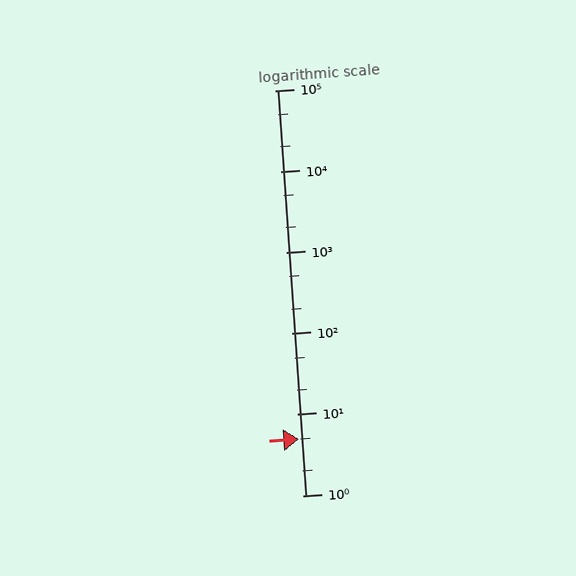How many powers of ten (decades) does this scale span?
The scale spans 5 decades, from 1 to 100000.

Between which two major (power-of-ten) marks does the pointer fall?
The pointer is between 1 and 10.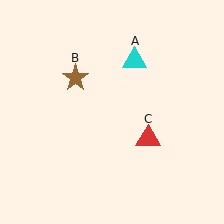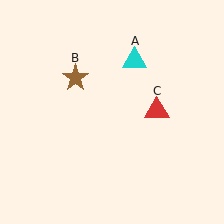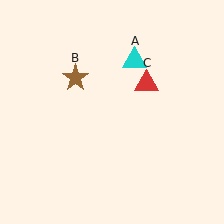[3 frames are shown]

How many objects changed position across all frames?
1 object changed position: red triangle (object C).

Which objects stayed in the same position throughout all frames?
Cyan triangle (object A) and brown star (object B) remained stationary.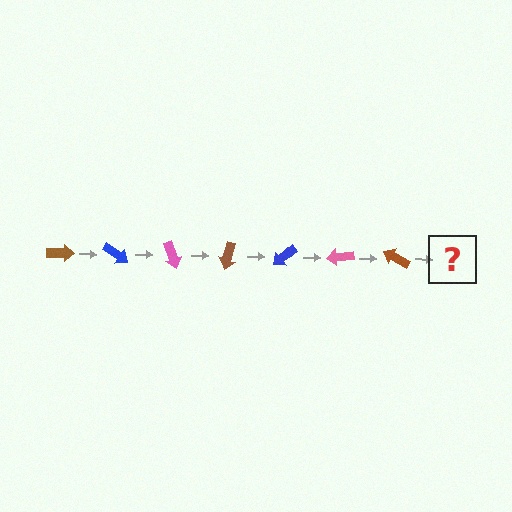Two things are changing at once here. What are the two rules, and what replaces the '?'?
The two rules are that it rotates 35 degrees each step and the color cycles through brown, blue, and pink. The '?' should be a blue arrow, rotated 245 degrees from the start.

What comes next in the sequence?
The next element should be a blue arrow, rotated 245 degrees from the start.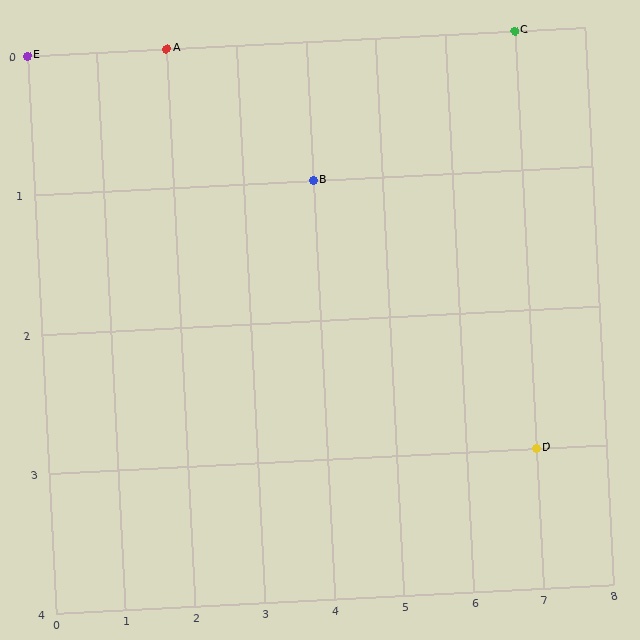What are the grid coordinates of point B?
Point B is at grid coordinates (4, 1).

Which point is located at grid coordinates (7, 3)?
Point D is at (7, 3).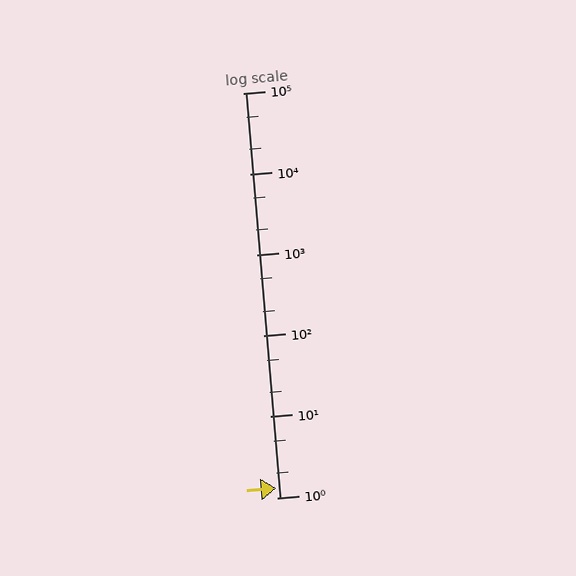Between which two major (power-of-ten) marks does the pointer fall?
The pointer is between 1 and 10.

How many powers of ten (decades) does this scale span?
The scale spans 5 decades, from 1 to 100000.